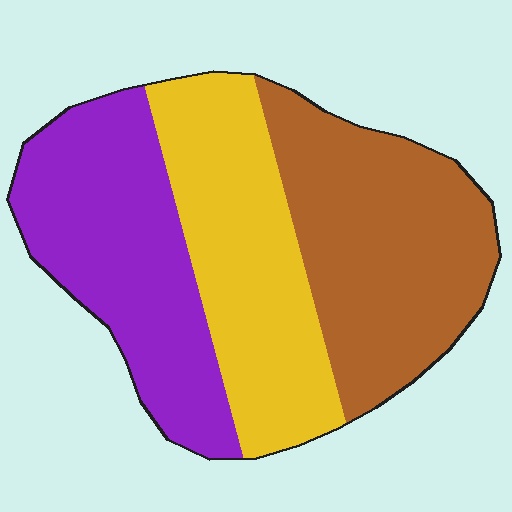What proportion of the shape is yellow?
Yellow takes up between a quarter and a half of the shape.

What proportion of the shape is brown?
Brown takes up about three eighths (3/8) of the shape.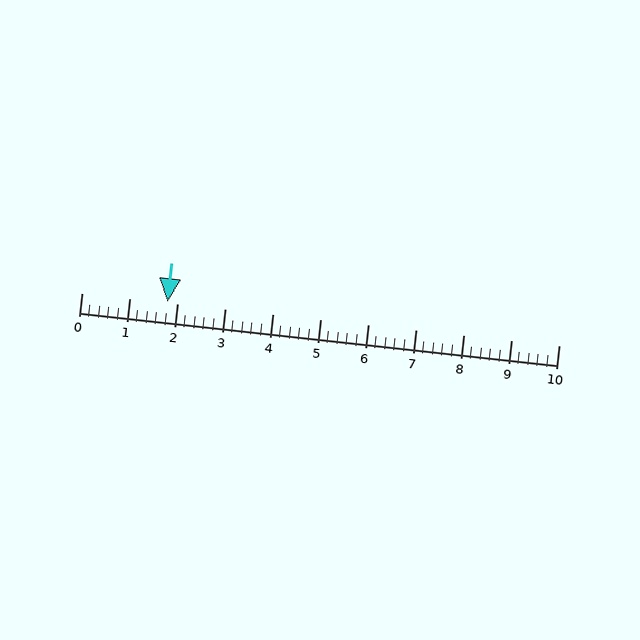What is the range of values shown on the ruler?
The ruler shows values from 0 to 10.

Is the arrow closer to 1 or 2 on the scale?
The arrow is closer to 2.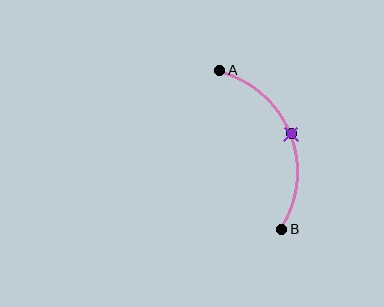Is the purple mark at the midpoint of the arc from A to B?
Yes. The purple mark lies on the arc at equal arc-length from both A and B — it is the arc midpoint.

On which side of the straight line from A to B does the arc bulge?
The arc bulges to the right of the straight line connecting A and B.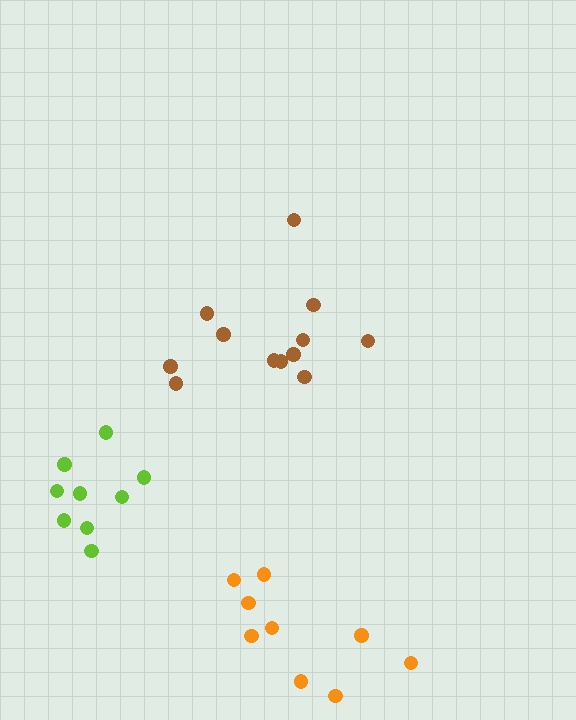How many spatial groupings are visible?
There are 3 spatial groupings.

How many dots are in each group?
Group 1: 12 dots, Group 2: 9 dots, Group 3: 9 dots (30 total).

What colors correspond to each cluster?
The clusters are colored: brown, lime, orange.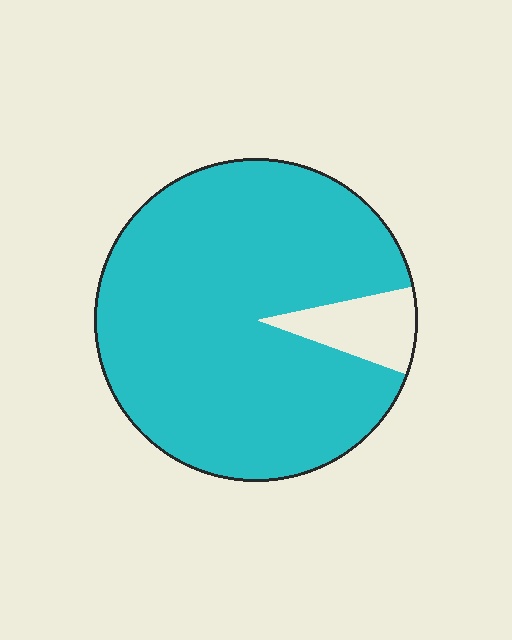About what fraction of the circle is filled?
About nine tenths (9/10).